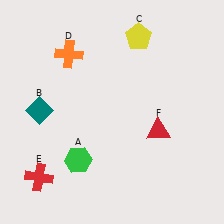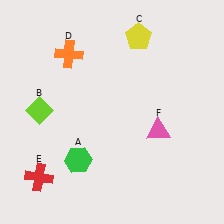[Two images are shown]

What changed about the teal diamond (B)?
In Image 1, B is teal. In Image 2, it changed to lime.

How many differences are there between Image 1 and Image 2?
There are 2 differences between the two images.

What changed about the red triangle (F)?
In Image 1, F is red. In Image 2, it changed to pink.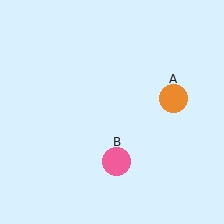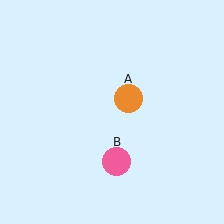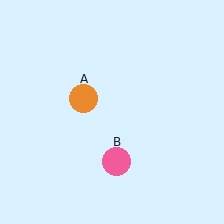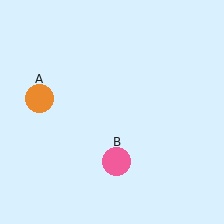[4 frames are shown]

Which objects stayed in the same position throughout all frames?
Pink circle (object B) remained stationary.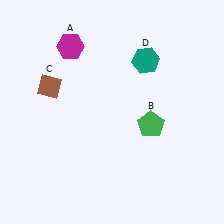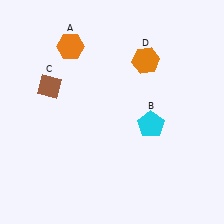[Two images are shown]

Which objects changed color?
A changed from magenta to orange. B changed from green to cyan. D changed from teal to orange.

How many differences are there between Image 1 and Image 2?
There are 3 differences between the two images.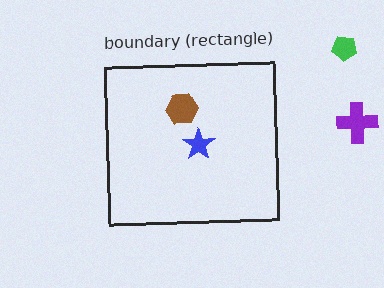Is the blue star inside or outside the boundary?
Inside.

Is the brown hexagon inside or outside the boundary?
Inside.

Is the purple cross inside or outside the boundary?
Outside.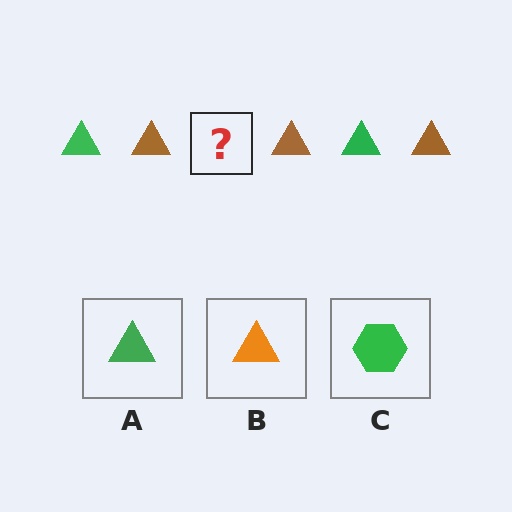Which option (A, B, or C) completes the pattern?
A.